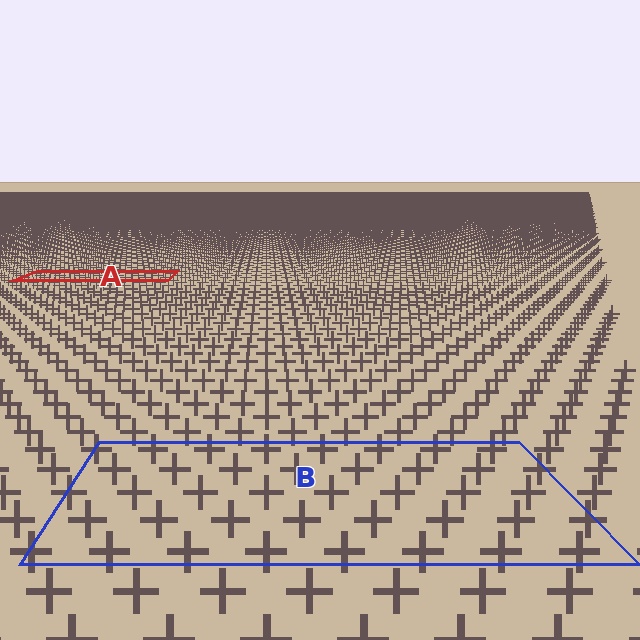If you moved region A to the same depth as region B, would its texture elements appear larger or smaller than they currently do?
They would appear larger. At a closer depth, the same texture elements are projected at a bigger on-screen size.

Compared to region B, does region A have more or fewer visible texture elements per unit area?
Region A has more texture elements per unit area — they are packed more densely because it is farther away.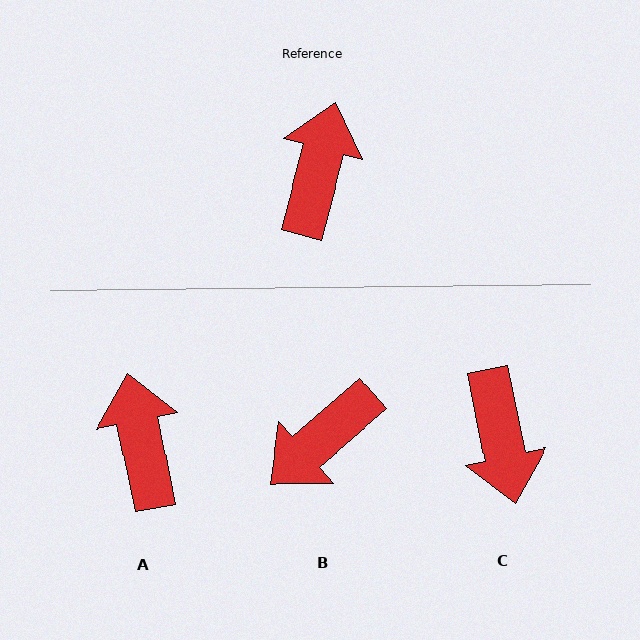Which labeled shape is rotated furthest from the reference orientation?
C, about 154 degrees away.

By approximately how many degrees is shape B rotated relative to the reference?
Approximately 145 degrees counter-clockwise.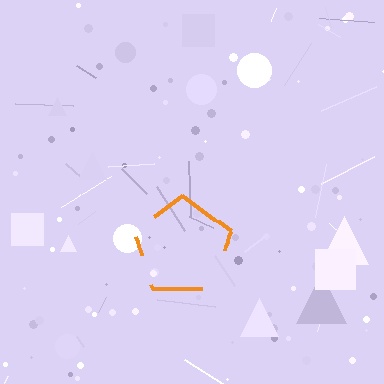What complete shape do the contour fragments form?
The contour fragments form a pentagon.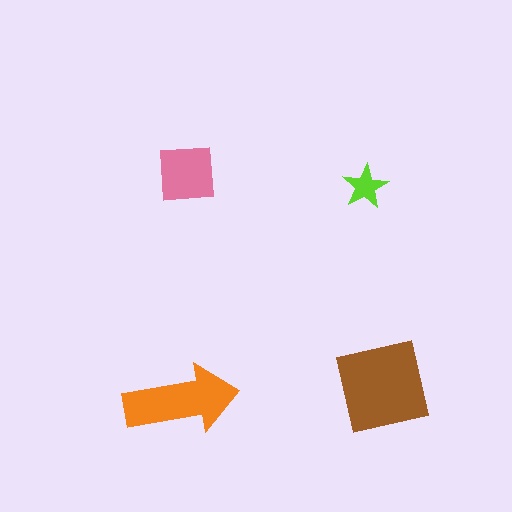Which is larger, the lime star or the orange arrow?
The orange arrow.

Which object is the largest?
The brown square.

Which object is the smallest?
The lime star.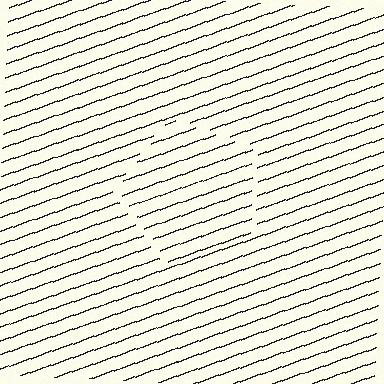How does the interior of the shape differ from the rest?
The interior of the shape contains the same grating, shifted by half a period — the contour is defined by the phase discontinuity where line-ends from the inner and outer gratings abut.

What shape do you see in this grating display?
An illusory pentagon. The interior of the shape contains the same grating, shifted by half a period — the contour is defined by the phase discontinuity where line-ends from the inner and outer gratings abut.